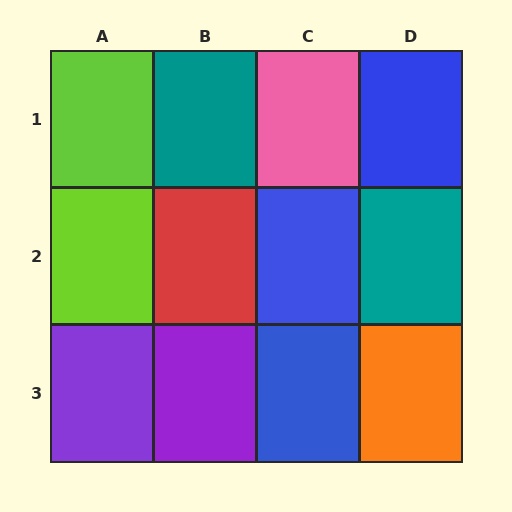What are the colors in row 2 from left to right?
Lime, red, blue, teal.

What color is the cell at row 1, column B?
Teal.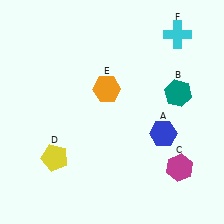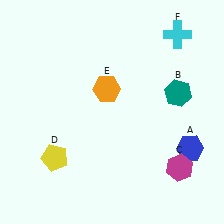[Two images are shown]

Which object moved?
The blue hexagon (A) moved right.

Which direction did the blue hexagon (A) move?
The blue hexagon (A) moved right.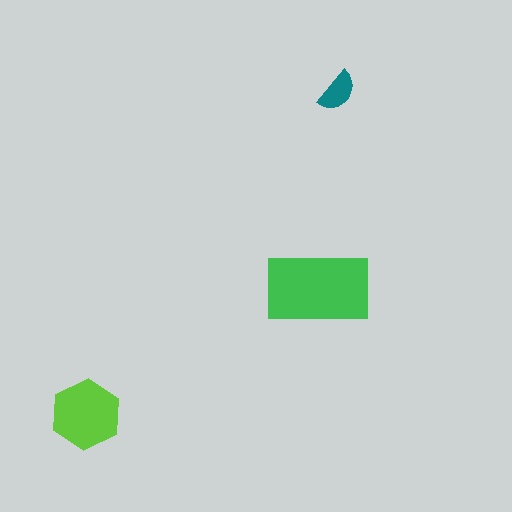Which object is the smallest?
The teal semicircle.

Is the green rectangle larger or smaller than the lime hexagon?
Larger.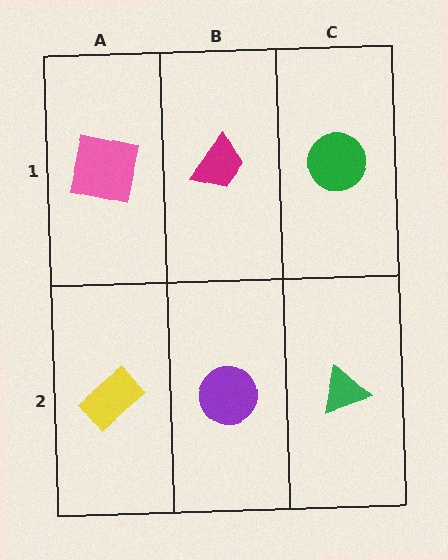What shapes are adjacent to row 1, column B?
A purple circle (row 2, column B), a pink square (row 1, column A), a green circle (row 1, column C).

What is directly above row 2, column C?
A green circle.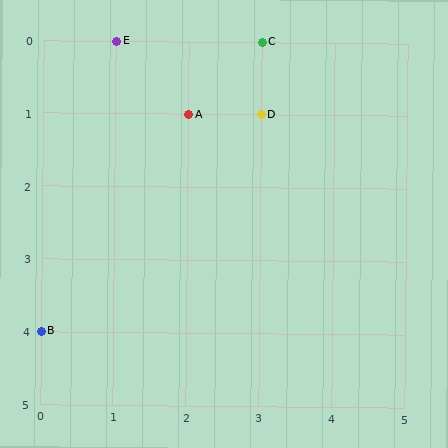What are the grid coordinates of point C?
Point C is at grid coordinates (3, 0).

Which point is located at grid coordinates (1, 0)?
Point E is at (1, 0).